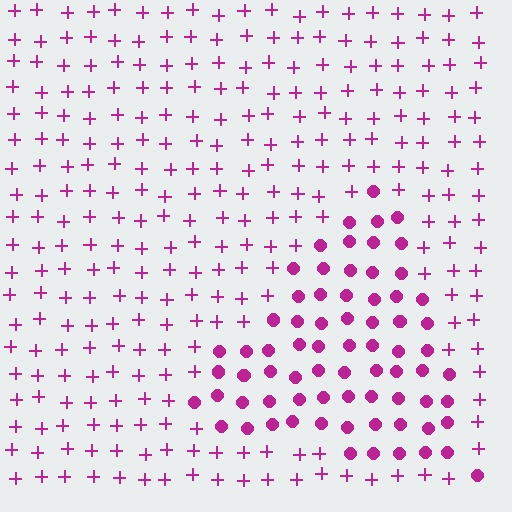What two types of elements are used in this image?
The image uses circles inside the triangle region and plus signs outside it.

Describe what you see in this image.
The image is filled with small magenta elements arranged in a uniform grid. A triangle-shaped region contains circles, while the surrounding area contains plus signs. The boundary is defined purely by the change in element shape.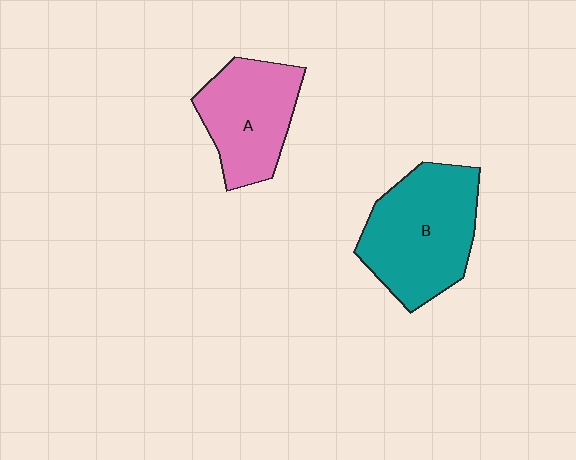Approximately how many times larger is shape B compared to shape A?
Approximately 1.3 times.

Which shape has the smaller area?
Shape A (pink).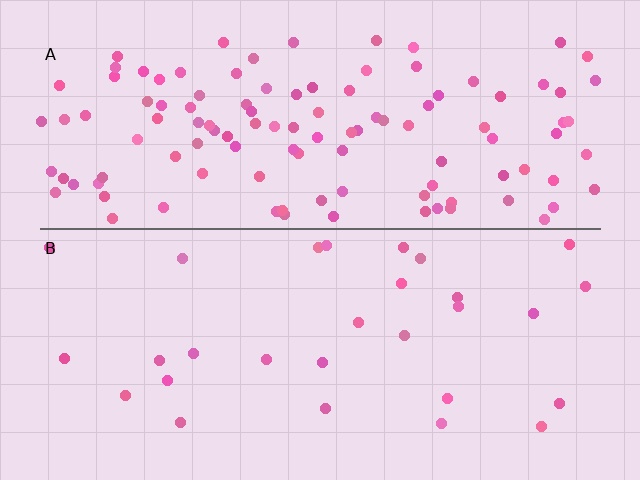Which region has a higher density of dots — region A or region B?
A (the top).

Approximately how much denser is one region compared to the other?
Approximately 4.0× — region A over region B.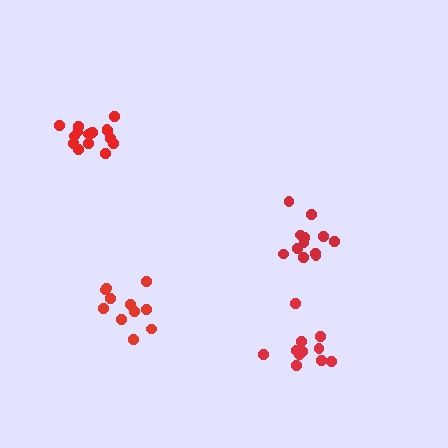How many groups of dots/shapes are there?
There are 4 groups.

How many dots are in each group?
Group 1: 12 dots, Group 2: 12 dots, Group 3: 11 dots, Group 4: 16 dots (51 total).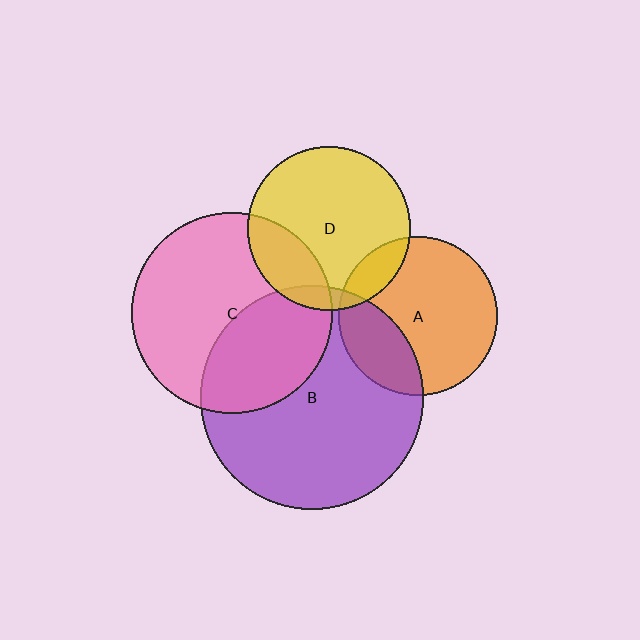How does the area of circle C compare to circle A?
Approximately 1.6 times.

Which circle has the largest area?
Circle B (purple).